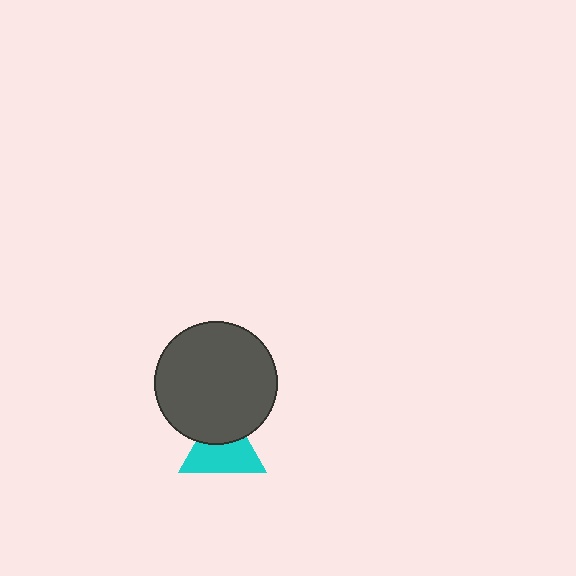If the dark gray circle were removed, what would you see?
You would see the complete cyan triangle.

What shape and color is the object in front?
The object in front is a dark gray circle.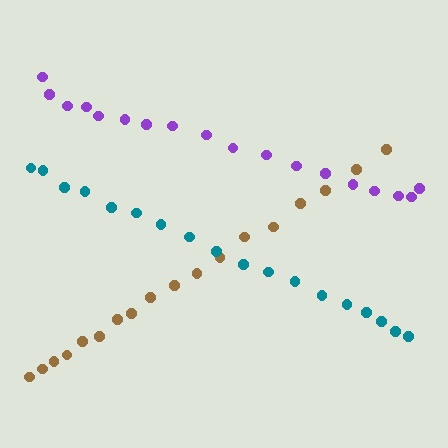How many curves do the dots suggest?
There are 3 distinct paths.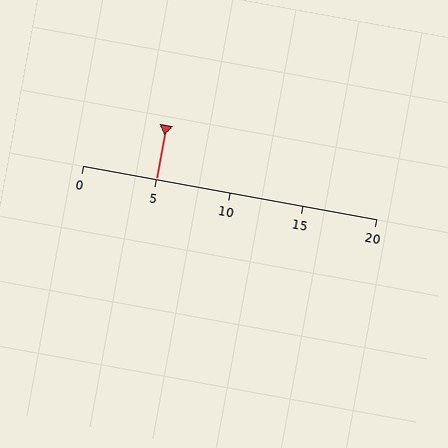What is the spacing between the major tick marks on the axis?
The major ticks are spaced 5 apart.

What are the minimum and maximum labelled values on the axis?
The axis runs from 0 to 20.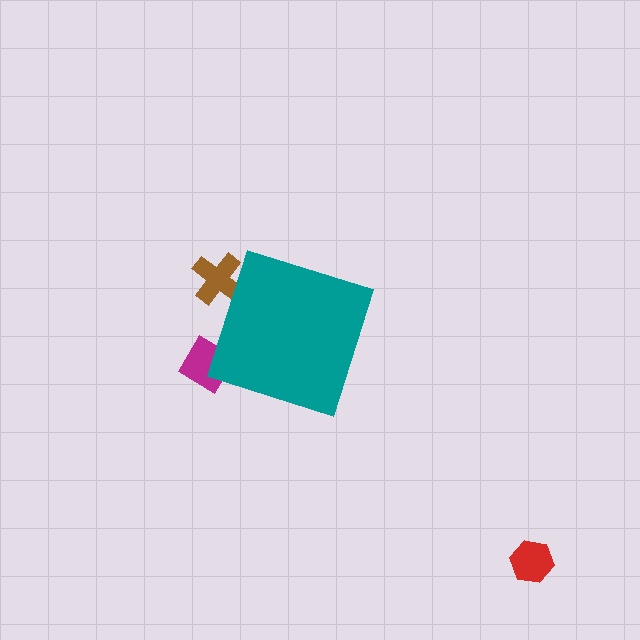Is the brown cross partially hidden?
Yes, the brown cross is partially hidden behind the teal diamond.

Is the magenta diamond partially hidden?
Yes, the magenta diamond is partially hidden behind the teal diamond.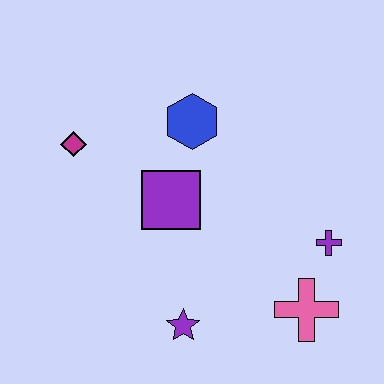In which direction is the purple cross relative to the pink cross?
The purple cross is above the pink cross.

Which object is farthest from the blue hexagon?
The pink cross is farthest from the blue hexagon.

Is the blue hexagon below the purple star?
No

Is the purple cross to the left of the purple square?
No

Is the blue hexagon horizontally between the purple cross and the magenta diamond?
Yes